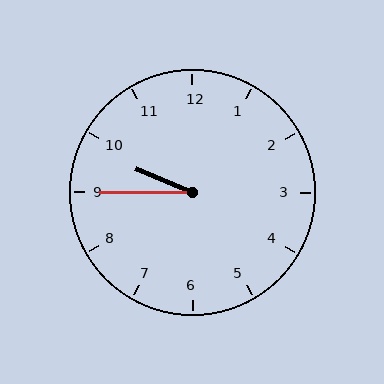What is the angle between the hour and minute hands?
Approximately 22 degrees.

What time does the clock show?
9:45.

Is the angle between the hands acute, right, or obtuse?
It is acute.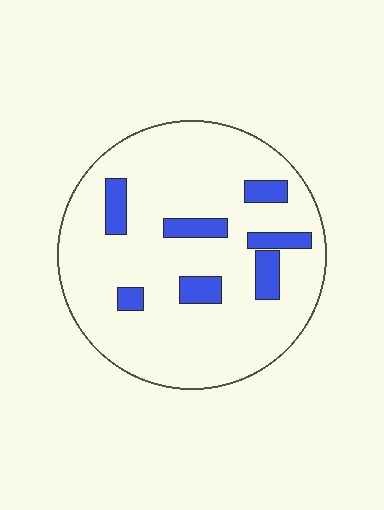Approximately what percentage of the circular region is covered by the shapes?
Approximately 15%.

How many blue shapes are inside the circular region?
7.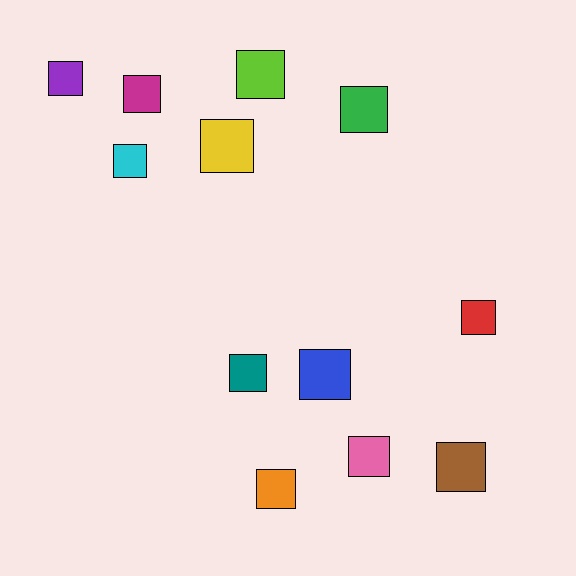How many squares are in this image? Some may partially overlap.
There are 12 squares.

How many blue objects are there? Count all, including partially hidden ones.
There is 1 blue object.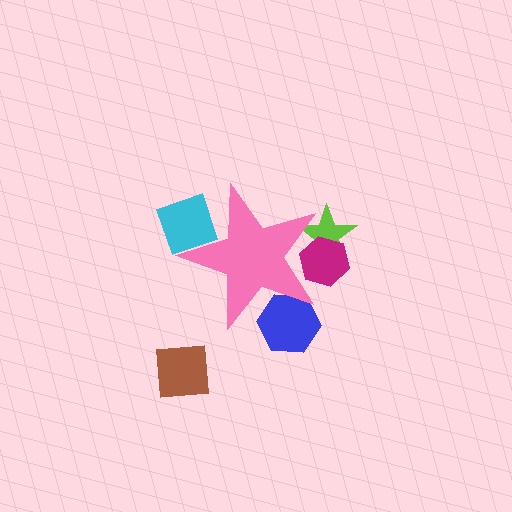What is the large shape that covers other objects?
A pink star.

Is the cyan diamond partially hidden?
Yes, the cyan diamond is partially hidden behind the pink star.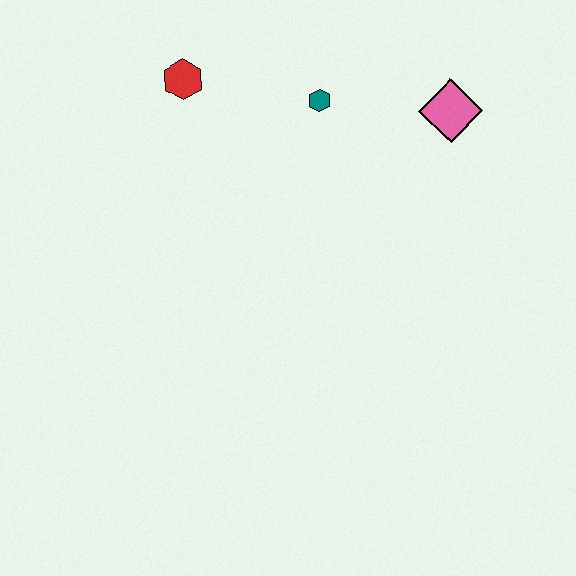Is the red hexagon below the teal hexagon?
No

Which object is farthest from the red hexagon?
The pink diamond is farthest from the red hexagon.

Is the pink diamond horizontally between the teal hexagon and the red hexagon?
No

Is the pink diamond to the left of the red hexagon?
No